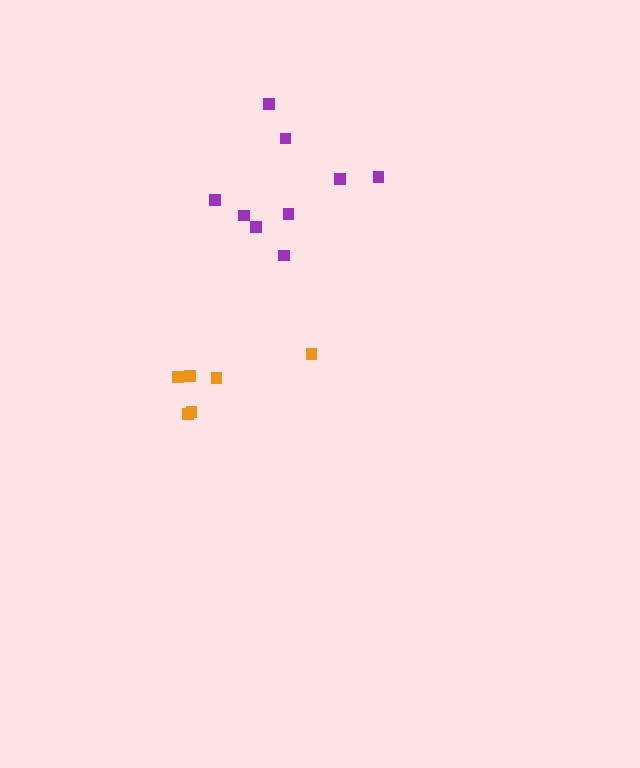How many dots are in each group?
Group 1: 6 dots, Group 2: 9 dots (15 total).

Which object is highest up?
The purple cluster is topmost.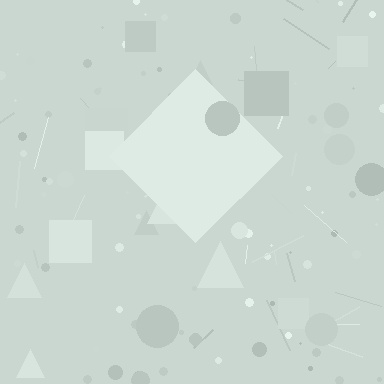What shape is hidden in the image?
A diamond is hidden in the image.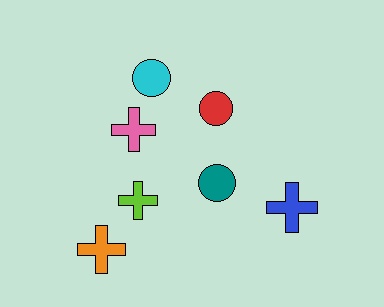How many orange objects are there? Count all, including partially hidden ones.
There is 1 orange object.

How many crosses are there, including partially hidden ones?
There are 4 crosses.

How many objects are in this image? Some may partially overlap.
There are 7 objects.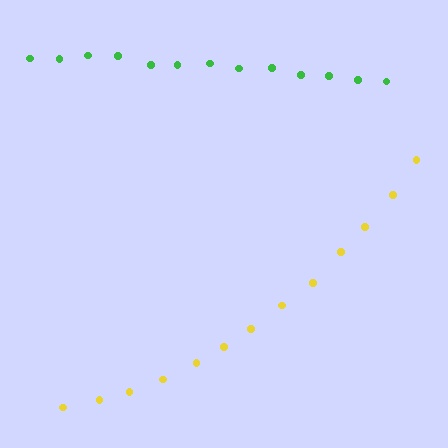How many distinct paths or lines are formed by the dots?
There are 2 distinct paths.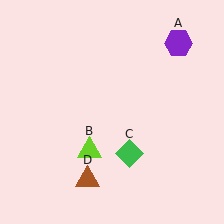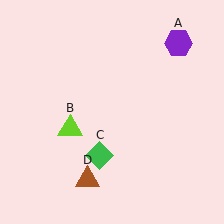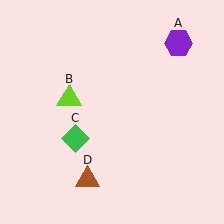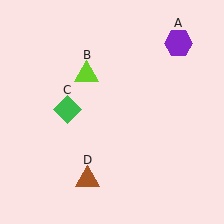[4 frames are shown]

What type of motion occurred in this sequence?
The lime triangle (object B), green diamond (object C) rotated clockwise around the center of the scene.